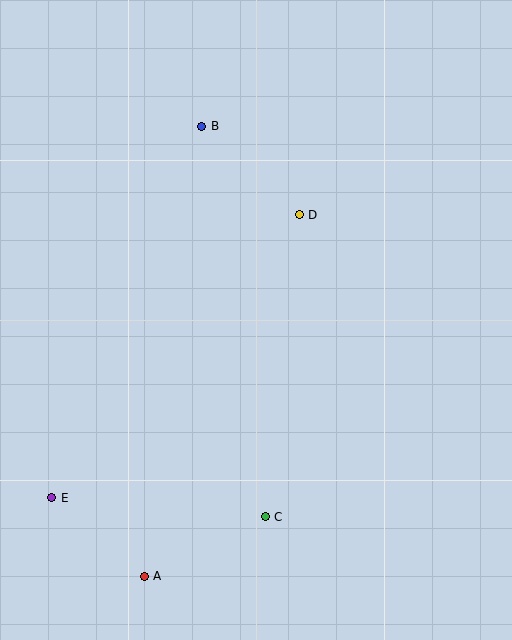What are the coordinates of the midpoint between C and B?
The midpoint between C and B is at (234, 321).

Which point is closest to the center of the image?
Point D at (299, 215) is closest to the center.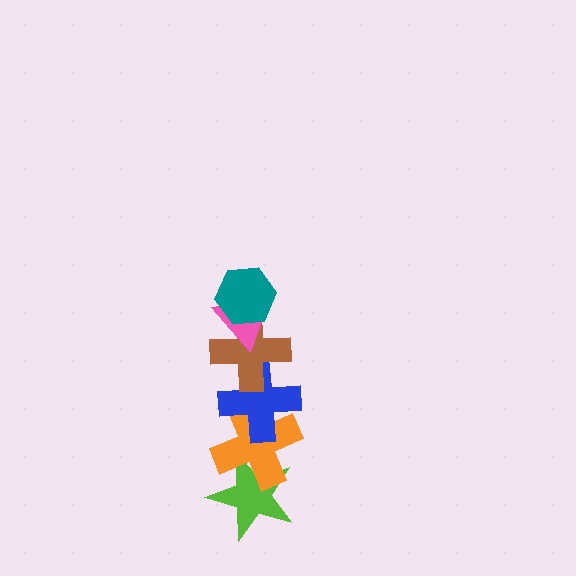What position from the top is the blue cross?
The blue cross is 4th from the top.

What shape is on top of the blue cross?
The brown cross is on top of the blue cross.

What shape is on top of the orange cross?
The blue cross is on top of the orange cross.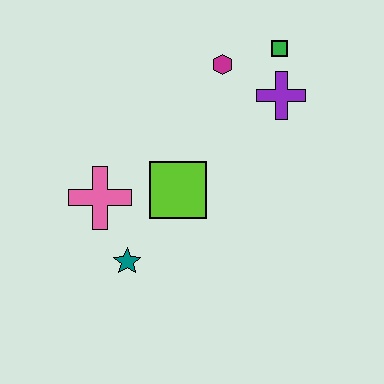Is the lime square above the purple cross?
No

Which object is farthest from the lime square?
The green square is farthest from the lime square.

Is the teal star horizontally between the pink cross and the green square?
Yes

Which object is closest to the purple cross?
The green square is closest to the purple cross.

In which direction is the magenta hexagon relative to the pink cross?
The magenta hexagon is above the pink cross.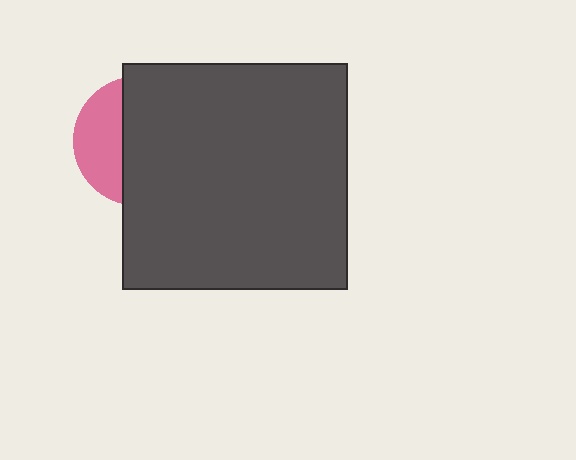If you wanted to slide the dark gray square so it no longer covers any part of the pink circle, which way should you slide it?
Slide it right — that is the most direct way to separate the two shapes.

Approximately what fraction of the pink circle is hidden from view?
Roughly 66% of the pink circle is hidden behind the dark gray square.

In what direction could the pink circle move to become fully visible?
The pink circle could move left. That would shift it out from behind the dark gray square entirely.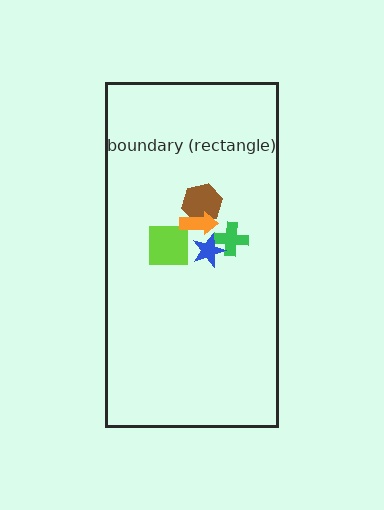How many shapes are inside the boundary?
5 inside, 0 outside.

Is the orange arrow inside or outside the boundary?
Inside.